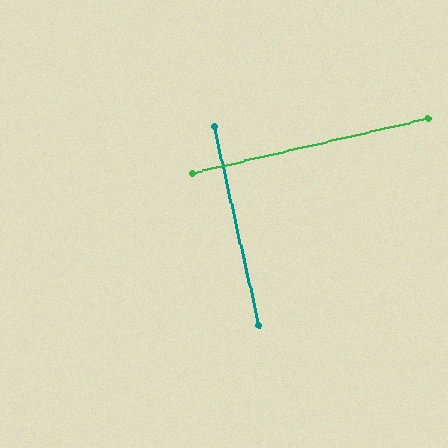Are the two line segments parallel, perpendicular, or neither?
Perpendicular — they meet at approximately 90°.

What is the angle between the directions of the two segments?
Approximately 90 degrees.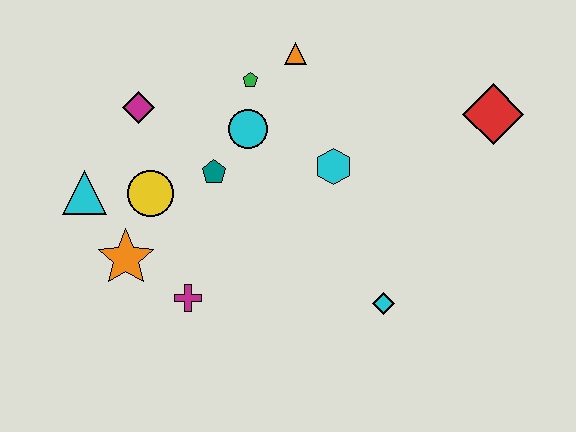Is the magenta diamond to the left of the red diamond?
Yes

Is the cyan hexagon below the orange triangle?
Yes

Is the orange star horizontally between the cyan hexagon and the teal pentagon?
No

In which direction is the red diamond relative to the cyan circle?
The red diamond is to the right of the cyan circle.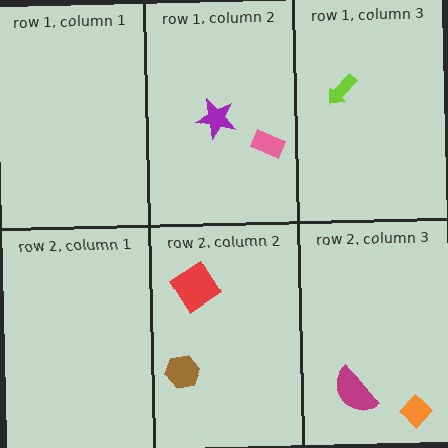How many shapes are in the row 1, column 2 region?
2.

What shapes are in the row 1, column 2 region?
The purple star, the pink rectangle.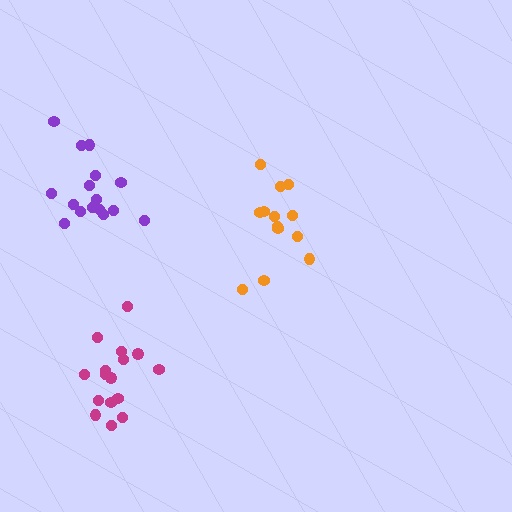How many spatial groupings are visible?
There are 3 spatial groupings.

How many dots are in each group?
Group 1: 13 dots, Group 2: 16 dots, Group 3: 16 dots (45 total).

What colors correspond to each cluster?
The clusters are colored: orange, magenta, purple.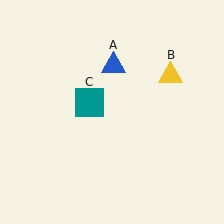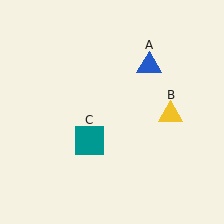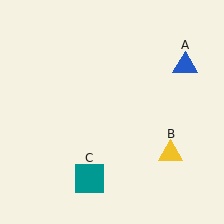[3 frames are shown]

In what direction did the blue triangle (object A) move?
The blue triangle (object A) moved right.